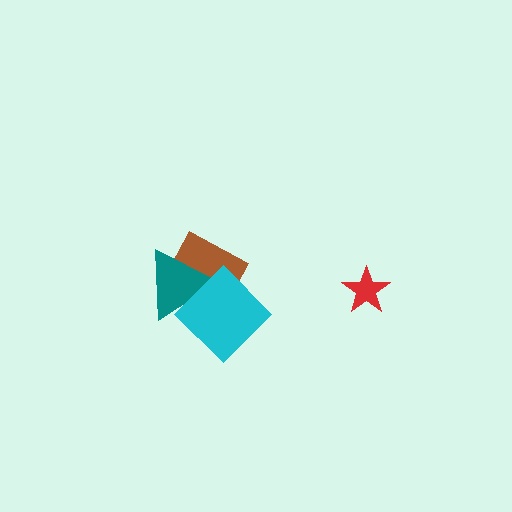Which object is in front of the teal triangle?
The cyan diamond is in front of the teal triangle.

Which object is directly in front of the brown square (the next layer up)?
The teal triangle is directly in front of the brown square.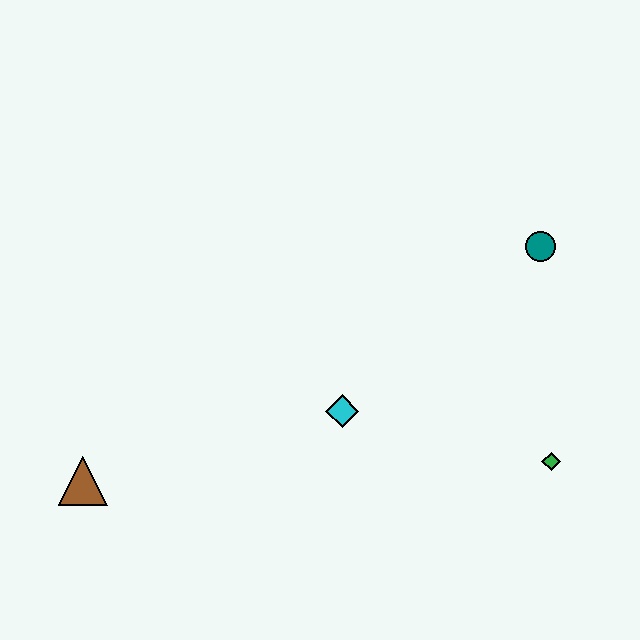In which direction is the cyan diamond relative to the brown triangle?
The cyan diamond is to the right of the brown triangle.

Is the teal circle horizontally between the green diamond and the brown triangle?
Yes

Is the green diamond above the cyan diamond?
No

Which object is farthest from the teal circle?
The brown triangle is farthest from the teal circle.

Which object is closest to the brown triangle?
The cyan diamond is closest to the brown triangle.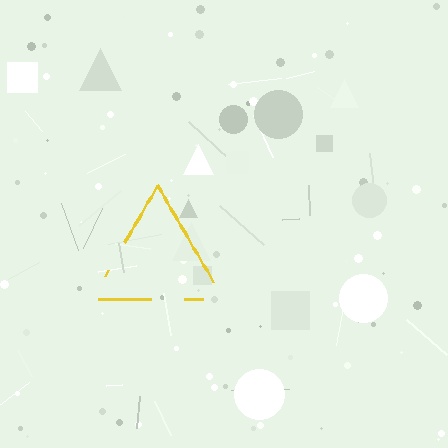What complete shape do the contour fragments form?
The contour fragments form a triangle.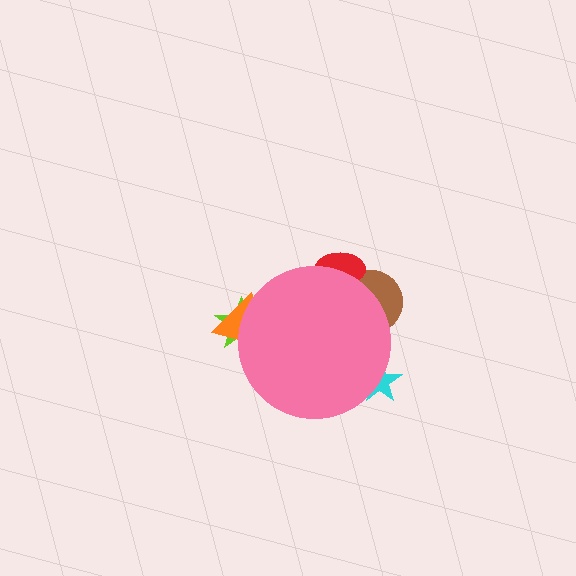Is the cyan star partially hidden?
Yes, the cyan star is partially hidden behind the pink circle.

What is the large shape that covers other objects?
A pink circle.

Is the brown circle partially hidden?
Yes, the brown circle is partially hidden behind the pink circle.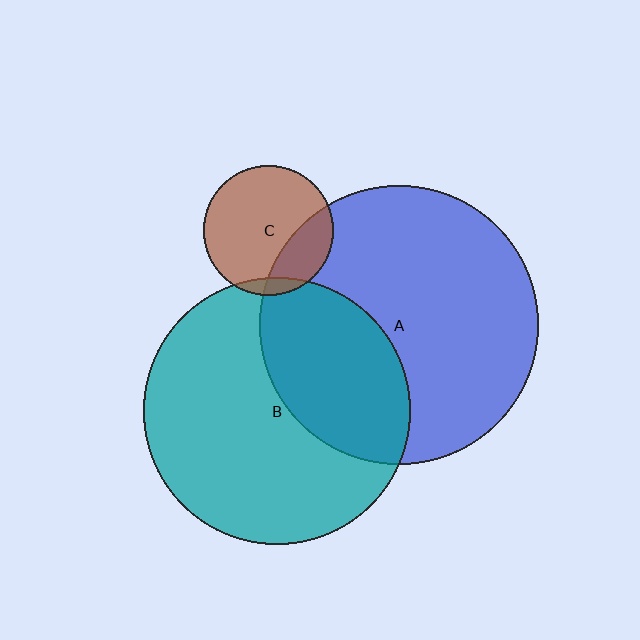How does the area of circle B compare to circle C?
Approximately 4.2 times.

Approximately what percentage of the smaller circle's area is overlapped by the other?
Approximately 35%.